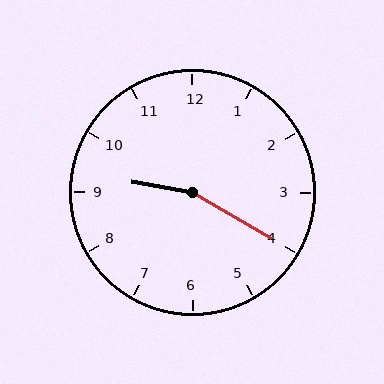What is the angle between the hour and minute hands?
Approximately 160 degrees.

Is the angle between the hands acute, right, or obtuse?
It is obtuse.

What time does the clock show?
9:20.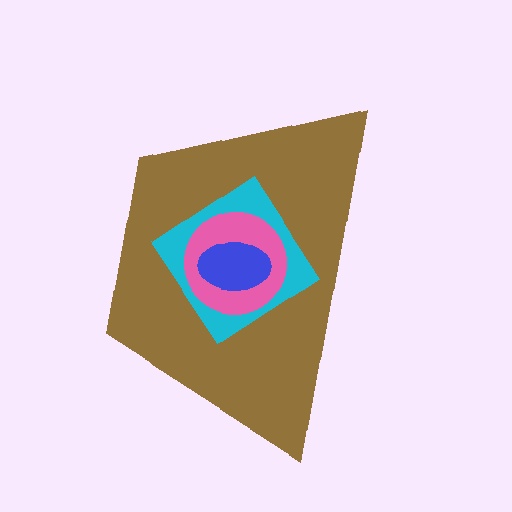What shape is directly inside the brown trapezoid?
The cyan diamond.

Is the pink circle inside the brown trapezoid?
Yes.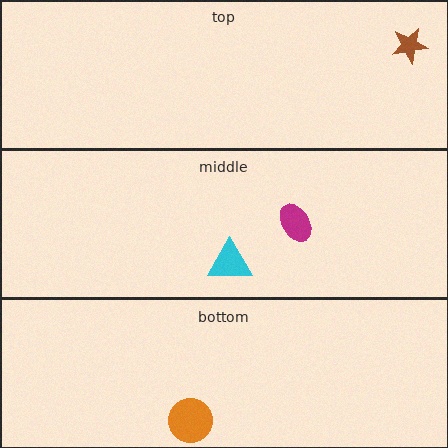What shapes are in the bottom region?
The orange circle.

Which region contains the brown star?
The top region.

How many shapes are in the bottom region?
1.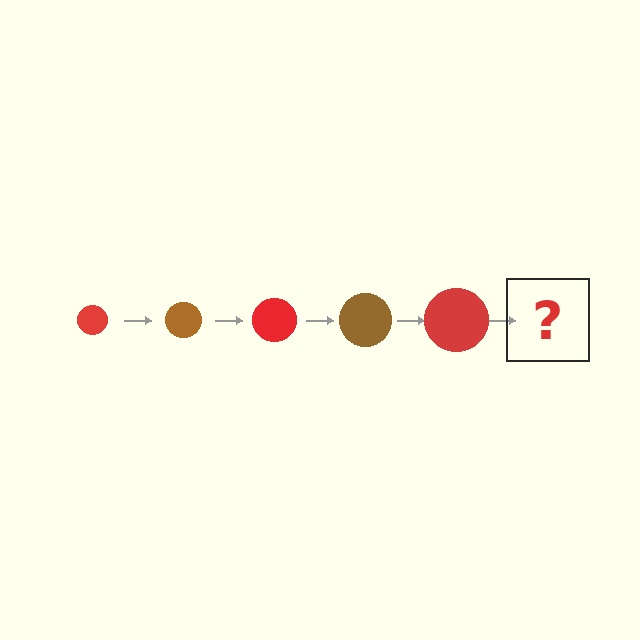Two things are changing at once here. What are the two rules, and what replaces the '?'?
The two rules are that the circle grows larger each step and the color cycles through red and brown. The '?' should be a brown circle, larger than the previous one.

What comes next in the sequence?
The next element should be a brown circle, larger than the previous one.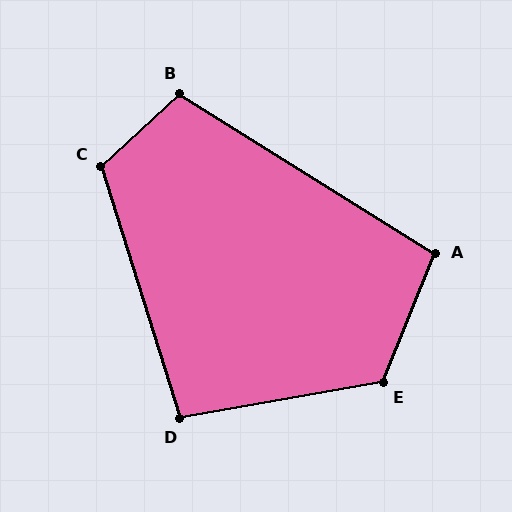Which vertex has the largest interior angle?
E, at approximately 122 degrees.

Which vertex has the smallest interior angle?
D, at approximately 97 degrees.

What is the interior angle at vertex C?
Approximately 115 degrees (obtuse).